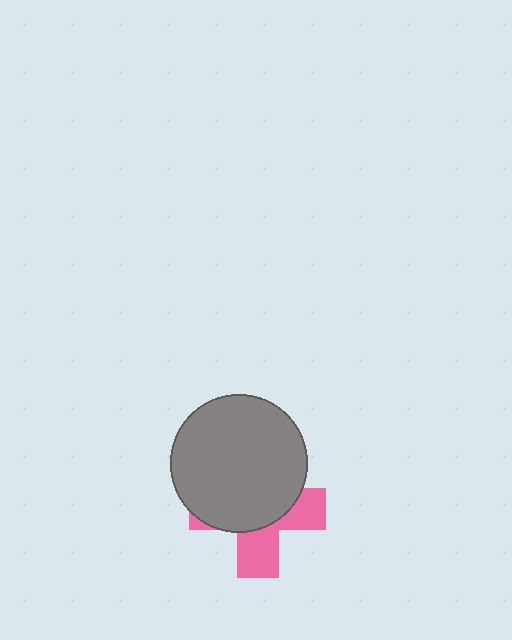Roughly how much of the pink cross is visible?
A small part of it is visible (roughly 38%).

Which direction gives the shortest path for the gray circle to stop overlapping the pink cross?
Moving up gives the shortest separation.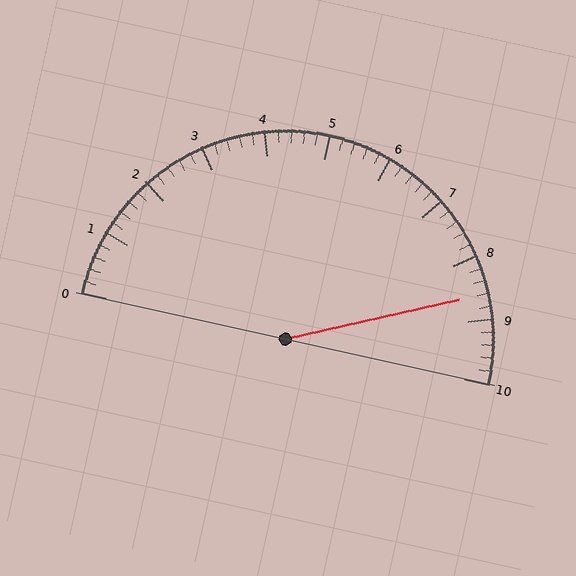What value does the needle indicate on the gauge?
The needle indicates approximately 8.6.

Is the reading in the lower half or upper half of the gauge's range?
The reading is in the upper half of the range (0 to 10).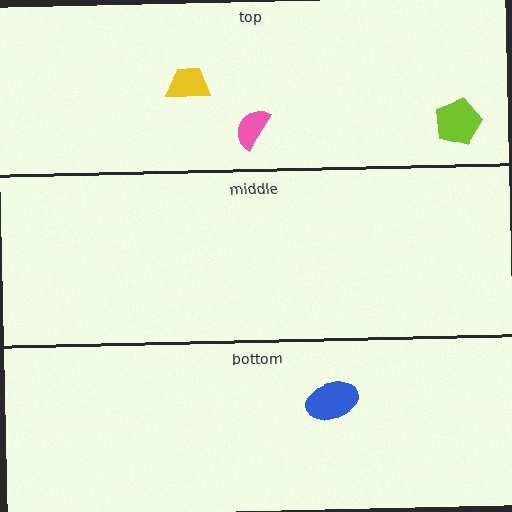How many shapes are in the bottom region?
1.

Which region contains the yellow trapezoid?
The top region.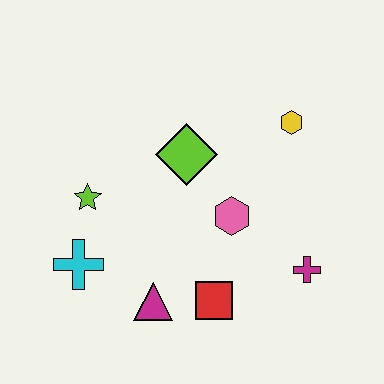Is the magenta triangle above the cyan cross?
No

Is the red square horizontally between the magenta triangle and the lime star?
No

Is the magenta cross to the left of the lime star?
No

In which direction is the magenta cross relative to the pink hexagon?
The magenta cross is to the right of the pink hexagon.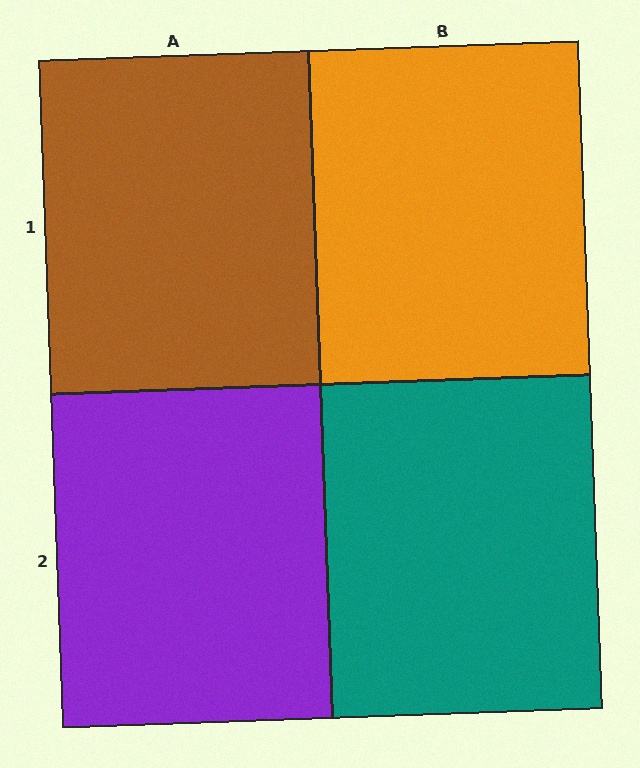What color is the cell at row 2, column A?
Purple.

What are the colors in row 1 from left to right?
Brown, orange.